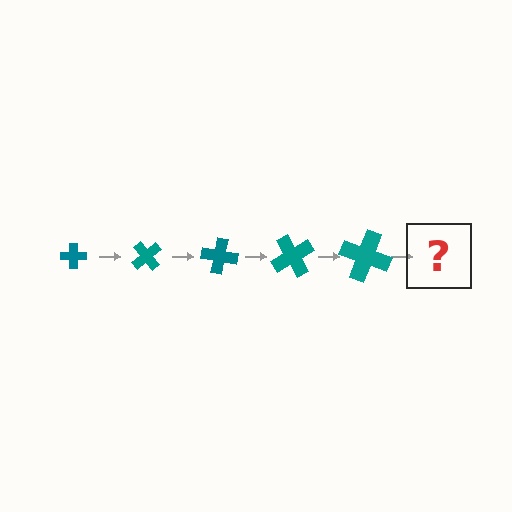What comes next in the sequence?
The next element should be a cross, larger than the previous one and rotated 250 degrees from the start.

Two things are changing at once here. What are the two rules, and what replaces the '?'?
The two rules are that the cross grows larger each step and it rotates 50 degrees each step. The '?' should be a cross, larger than the previous one and rotated 250 degrees from the start.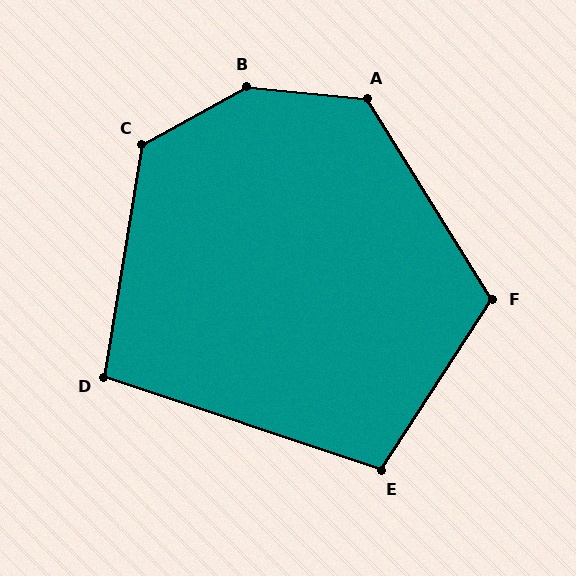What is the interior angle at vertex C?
Approximately 128 degrees (obtuse).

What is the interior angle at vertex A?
Approximately 128 degrees (obtuse).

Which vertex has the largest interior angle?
B, at approximately 146 degrees.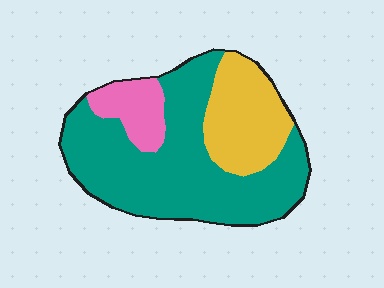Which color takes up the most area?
Teal, at roughly 65%.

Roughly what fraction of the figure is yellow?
Yellow takes up about one quarter (1/4) of the figure.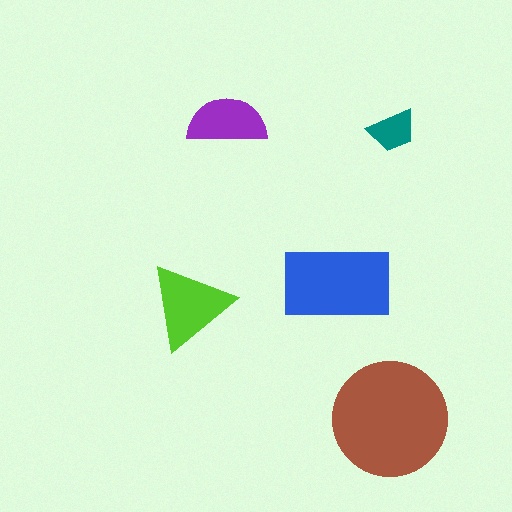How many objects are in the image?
There are 5 objects in the image.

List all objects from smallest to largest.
The teal trapezoid, the purple semicircle, the lime triangle, the blue rectangle, the brown circle.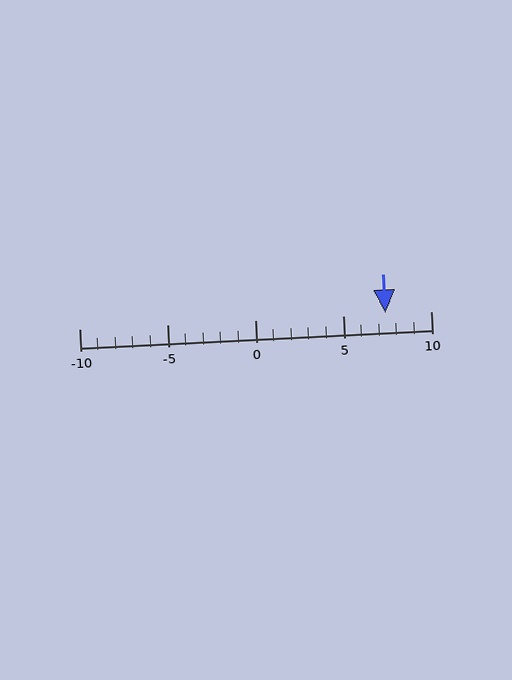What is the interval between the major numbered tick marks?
The major tick marks are spaced 5 units apart.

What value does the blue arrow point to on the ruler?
The blue arrow points to approximately 7.